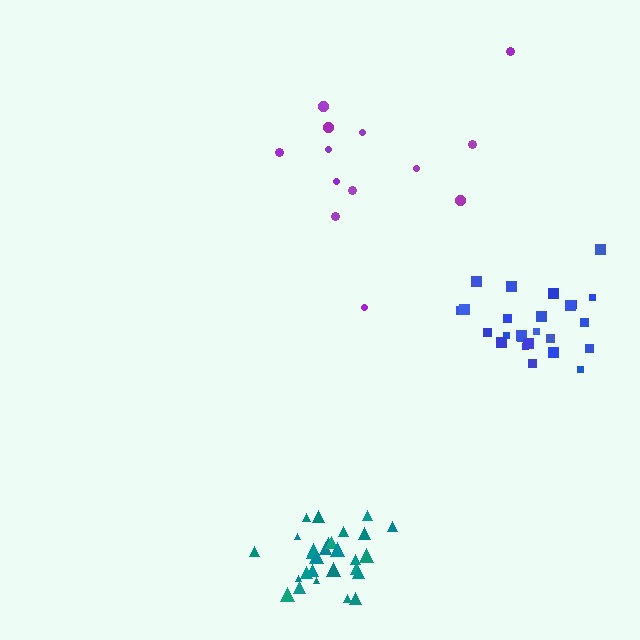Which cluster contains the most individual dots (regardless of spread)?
Teal (29).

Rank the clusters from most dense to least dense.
teal, blue, purple.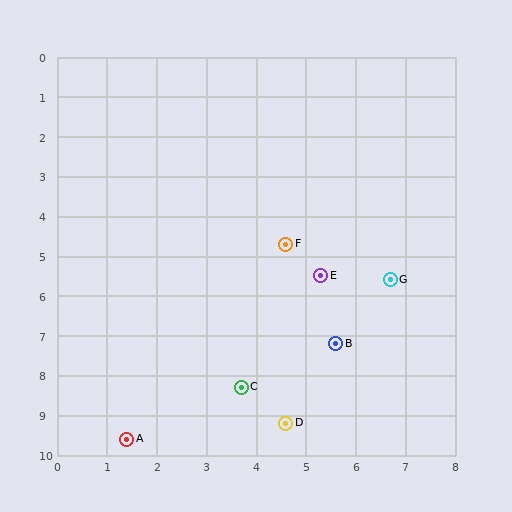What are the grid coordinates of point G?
Point G is at approximately (6.7, 5.6).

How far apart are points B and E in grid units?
Points B and E are about 1.7 grid units apart.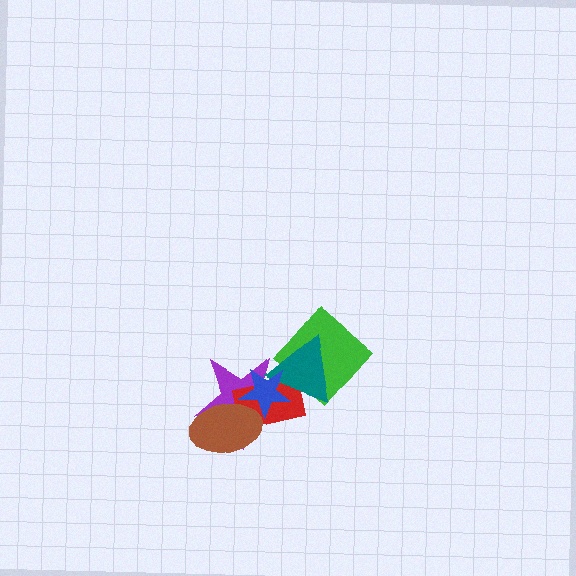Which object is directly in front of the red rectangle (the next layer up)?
The green diamond is directly in front of the red rectangle.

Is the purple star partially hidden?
Yes, it is partially covered by another shape.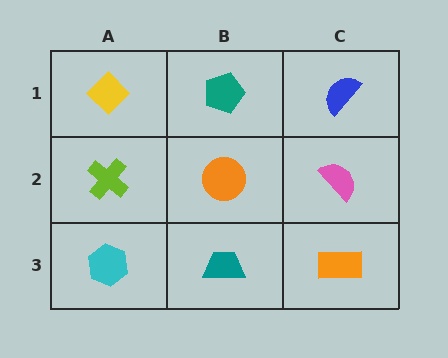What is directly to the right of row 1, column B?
A blue semicircle.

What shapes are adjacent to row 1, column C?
A pink semicircle (row 2, column C), a teal pentagon (row 1, column B).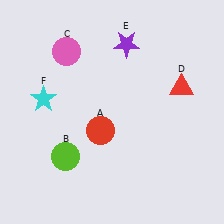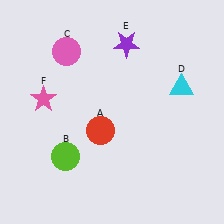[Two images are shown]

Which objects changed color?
D changed from red to cyan. F changed from cyan to pink.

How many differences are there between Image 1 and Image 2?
There are 2 differences between the two images.